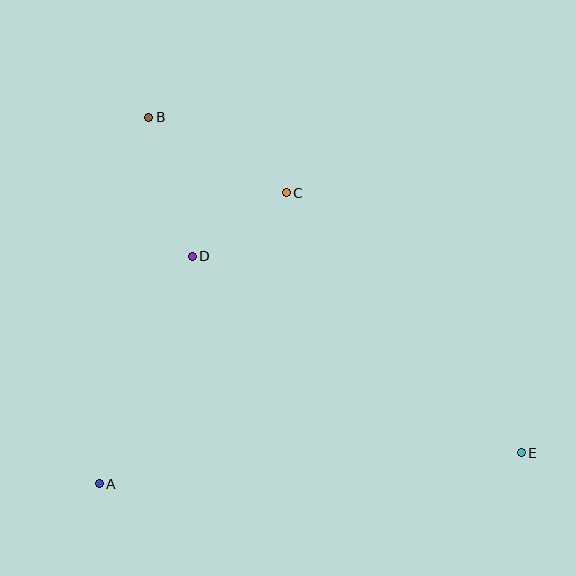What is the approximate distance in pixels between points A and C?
The distance between A and C is approximately 346 pixels.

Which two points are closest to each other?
Points C and D are closest to each other.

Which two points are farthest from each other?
Points B and E are farthest from each other.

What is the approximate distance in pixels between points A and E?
The distance between A and E is approximately 423 pixels.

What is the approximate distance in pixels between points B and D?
The distance between B and D is approximately 146 pixels.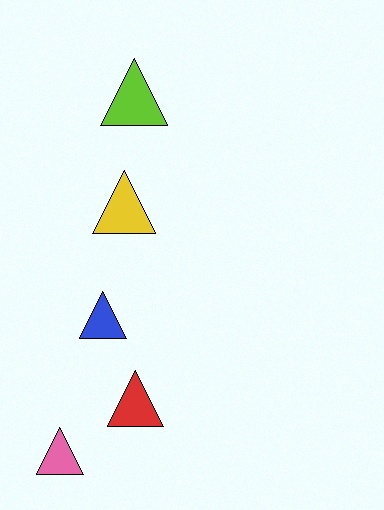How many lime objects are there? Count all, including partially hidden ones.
There is 1 lime object.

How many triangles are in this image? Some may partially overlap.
There are 5 triangles.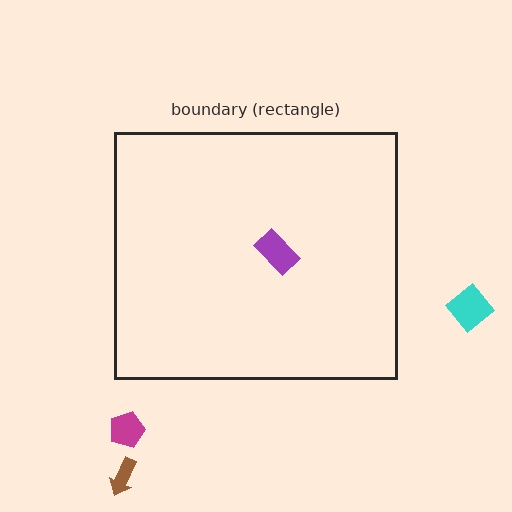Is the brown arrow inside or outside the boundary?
Outside.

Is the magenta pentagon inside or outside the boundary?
Outside.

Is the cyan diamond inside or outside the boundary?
Outside.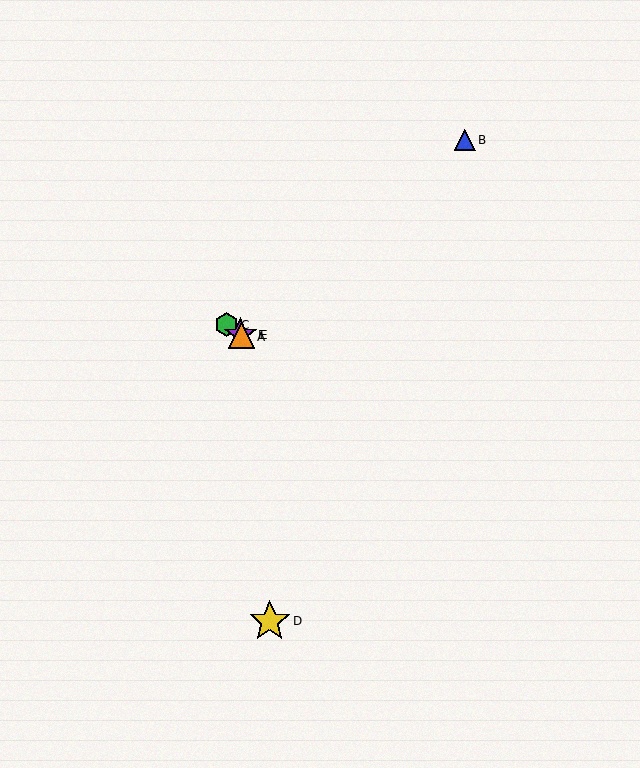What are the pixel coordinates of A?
Object A is at (243, 337).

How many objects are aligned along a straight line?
4 objects (A, C, E, F) are aligned along a straight line.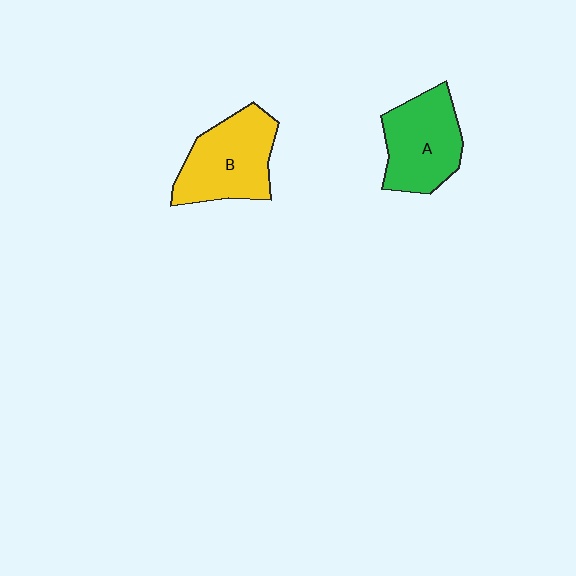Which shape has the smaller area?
Shape A (green).